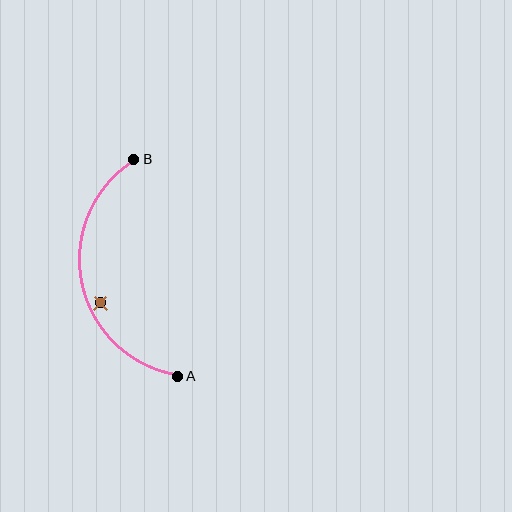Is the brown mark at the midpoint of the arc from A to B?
No — the brown mark does not lie on the arc at all. It sits slightly inside the curve.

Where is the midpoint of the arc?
The arc midpoint is the point on the curve farthest from the straight line joining A and B. It sits to the left of that line.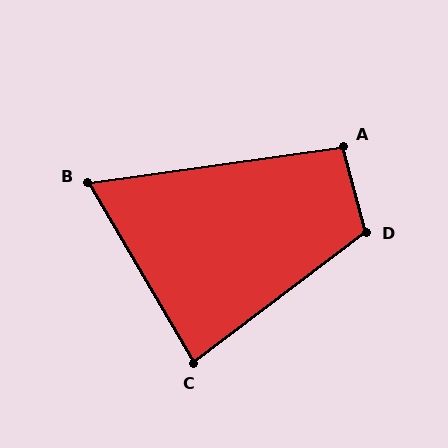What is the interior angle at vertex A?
Approximately 97 degrees (obtuse).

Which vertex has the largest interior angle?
D, at approximately 112 degrees.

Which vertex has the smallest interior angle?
B, at approximately 68 degrees.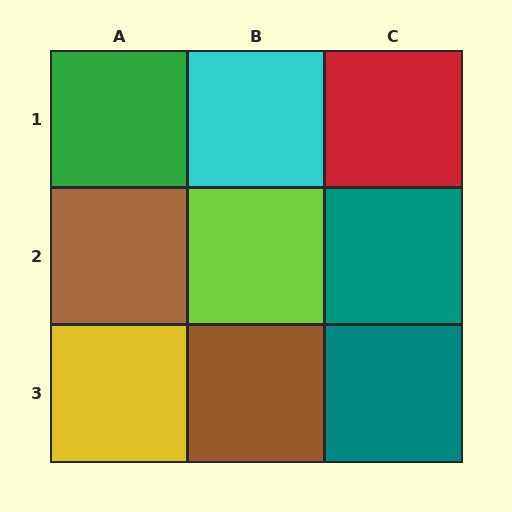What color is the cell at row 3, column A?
Yellow.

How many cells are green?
1 cell is green.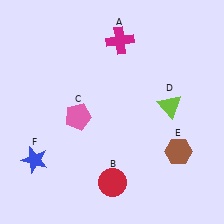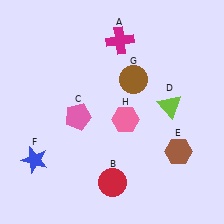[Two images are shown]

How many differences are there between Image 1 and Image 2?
There are 2 differences between the two images.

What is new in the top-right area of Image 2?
A brown circle (G) was added in the top-right area of Image 2.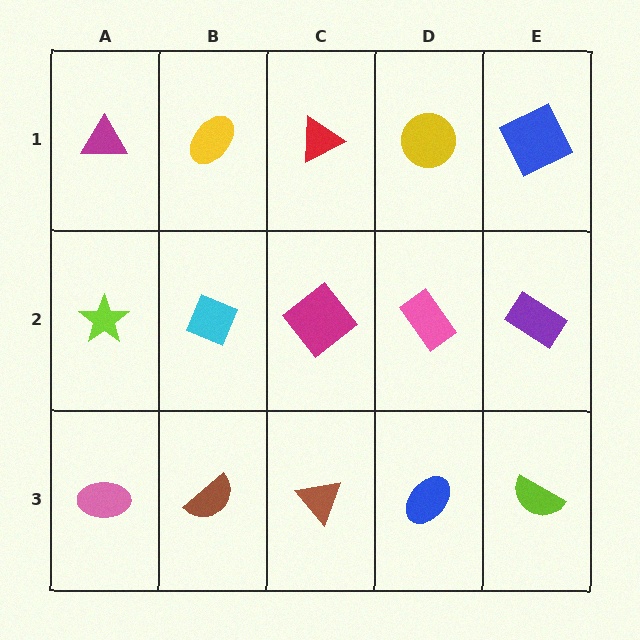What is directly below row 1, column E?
A purple rectangle.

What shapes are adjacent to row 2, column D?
A yellow circle (row 1, column D), a blue ellipse (row 3, column D), a magenta diamond (row 2, column C), a purple rectangle (row 2, column E).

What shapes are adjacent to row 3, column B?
A cyan diamond (row 2, column B), a pink ellipse (row 3, column A), a brown triangle (row 3, column C).